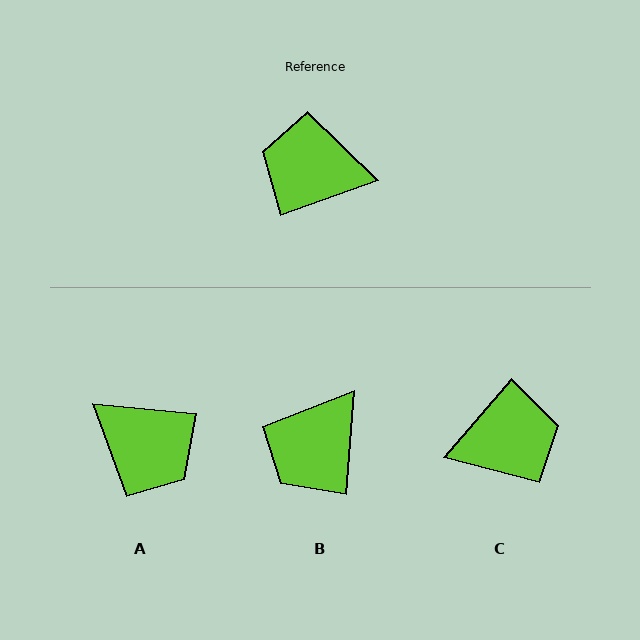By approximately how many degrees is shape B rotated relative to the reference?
Approximately 66 degrees counter-clockwise.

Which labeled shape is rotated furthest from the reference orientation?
A, about 155 degrees away.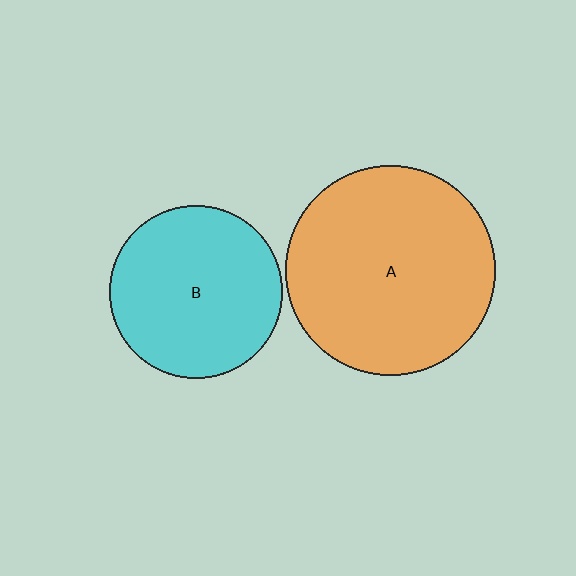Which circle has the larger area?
Circle A (orange).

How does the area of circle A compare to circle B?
Approximately 1.5 times.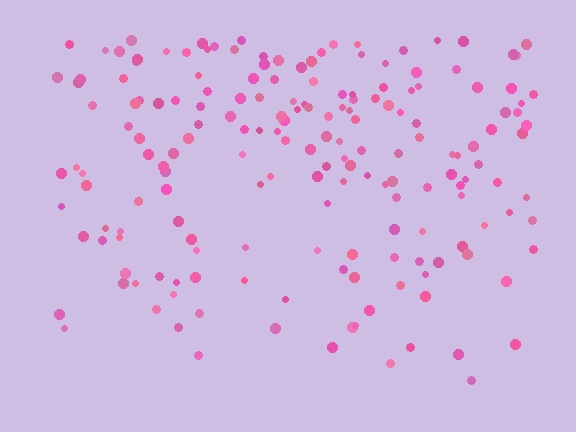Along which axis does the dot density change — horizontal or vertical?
Vertical.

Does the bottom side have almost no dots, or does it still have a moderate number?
Still a moderate number, just noticeably fewer than the top.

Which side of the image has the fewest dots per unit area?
The bottom.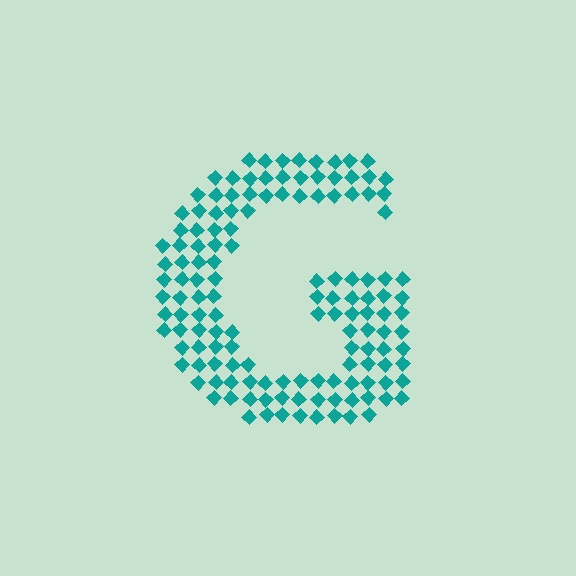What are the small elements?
The small elements are diamonds.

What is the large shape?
The large shape is the letter G.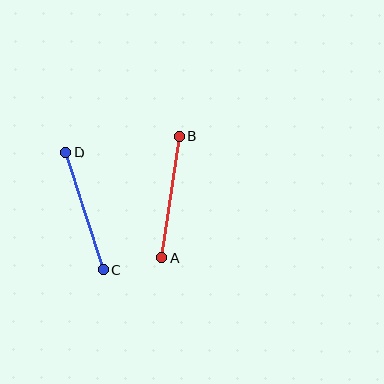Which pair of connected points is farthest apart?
Points A and B are farthest apart.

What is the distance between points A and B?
The distance is approximately 123 pixels.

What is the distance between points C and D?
The distance is approximately 122 pixels.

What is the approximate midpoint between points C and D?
The midpoint is at approximately (84, 211) pixels.